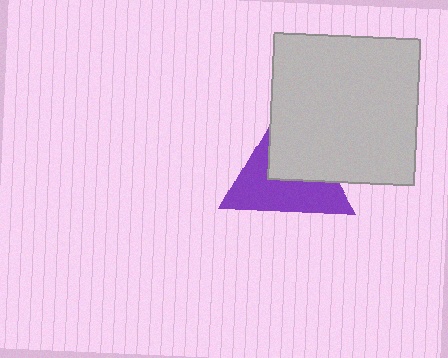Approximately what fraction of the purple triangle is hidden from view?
Roughly 44% of the purple triangle is hidden behind the light gray square.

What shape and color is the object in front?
The object in front is a light gray square.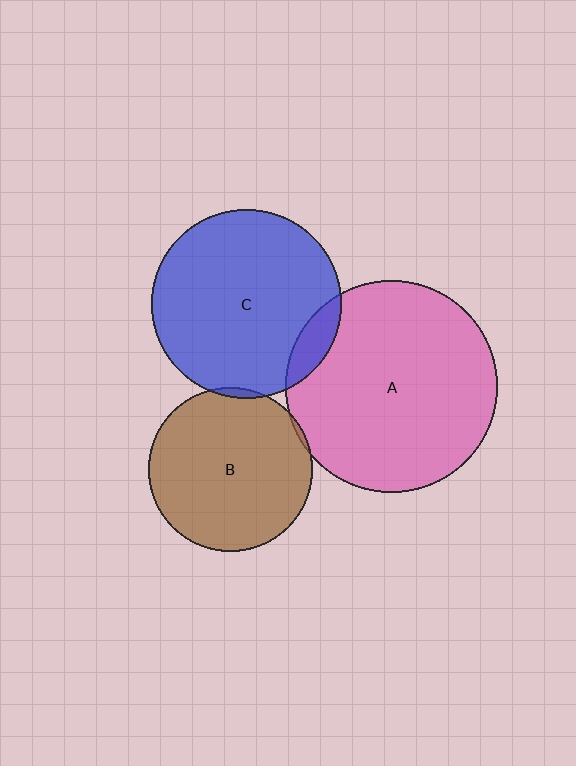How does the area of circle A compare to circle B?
Approximately 1.7 times.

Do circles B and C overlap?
Yes.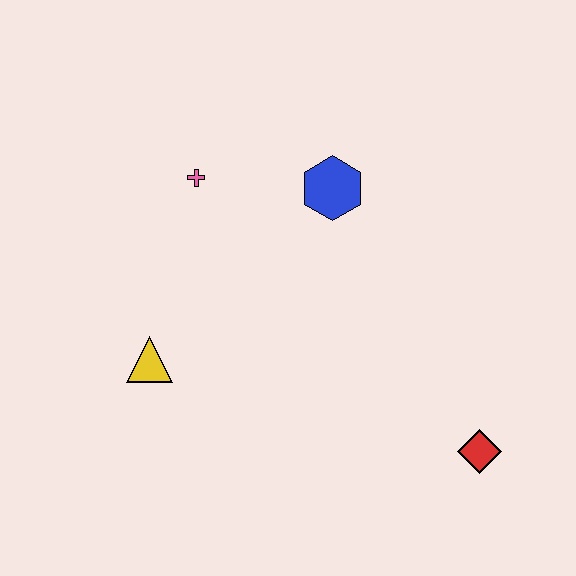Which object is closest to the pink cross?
The blue hexagon is closest to the pink cross.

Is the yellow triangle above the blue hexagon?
No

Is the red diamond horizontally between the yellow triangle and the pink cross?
No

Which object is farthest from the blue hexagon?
The red diamond is farthest from the blue hexagon.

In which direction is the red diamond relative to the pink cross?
The red diamond is to the right of the pink cross.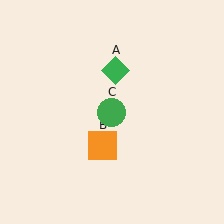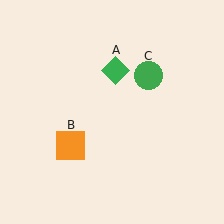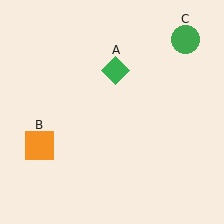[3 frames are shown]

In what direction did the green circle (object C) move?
The green circle (object C) moved up and to the right.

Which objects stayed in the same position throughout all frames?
Green diamond (object A) remained stationary.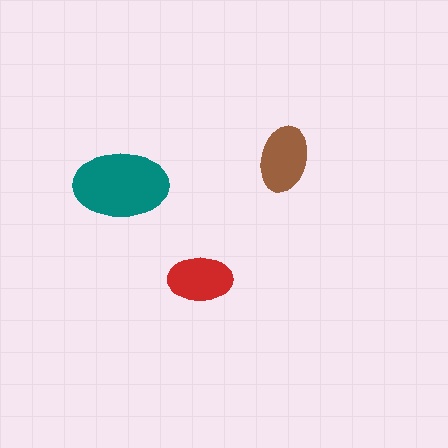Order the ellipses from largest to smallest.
the teal one, the brown one, the red one.